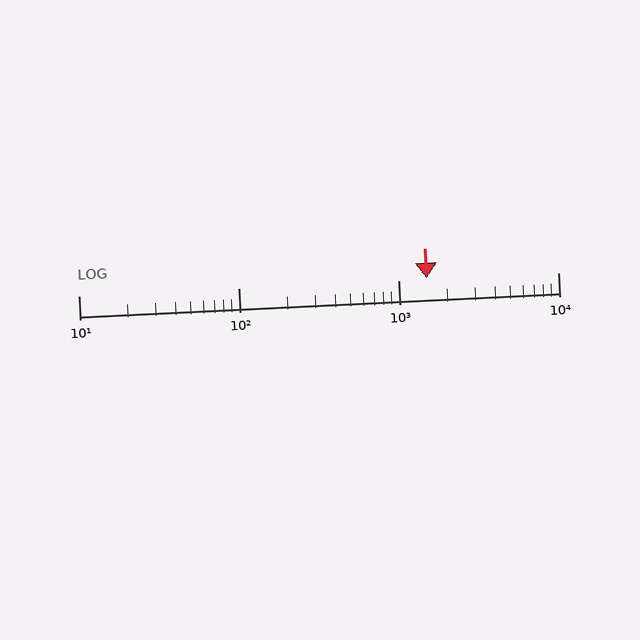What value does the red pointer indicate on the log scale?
The pointer indicates approximately 1500.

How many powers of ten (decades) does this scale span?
The scale spans 3 decades, from 10 to 10000.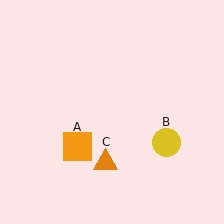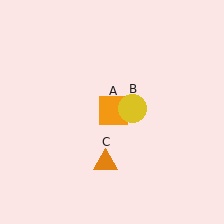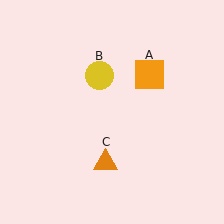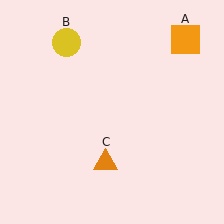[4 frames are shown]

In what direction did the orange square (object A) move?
The orange square (object A) moved up and to the right.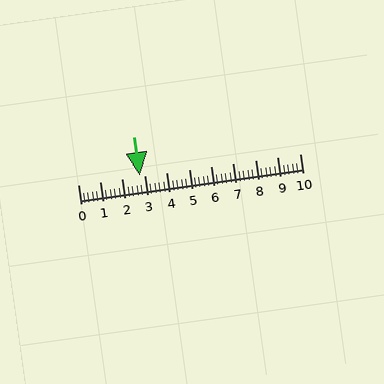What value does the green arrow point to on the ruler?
The green arrow points to approximately 2.8.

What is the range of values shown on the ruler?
The ruler shows values from 0 to 10.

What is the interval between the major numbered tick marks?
The major tick marks are spaced 1 units apart.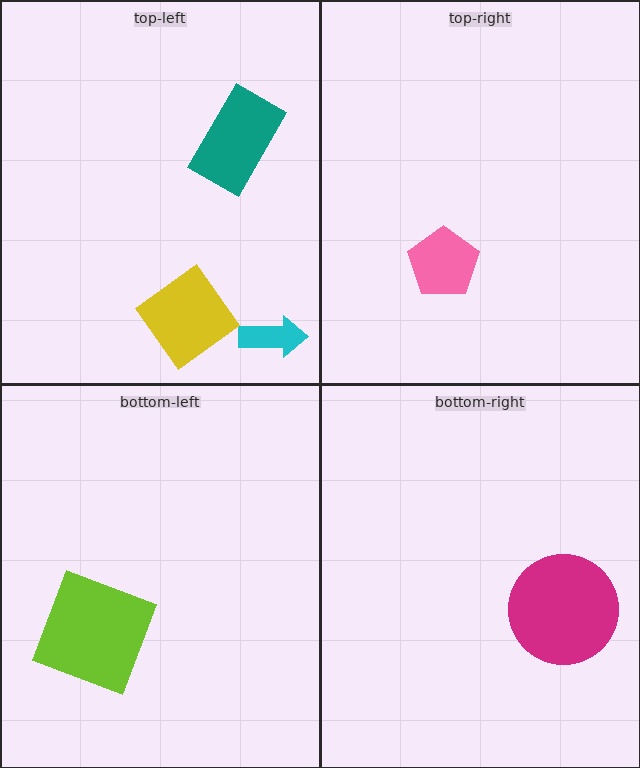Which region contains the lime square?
The bottom-left region.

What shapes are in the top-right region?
The pink pentagon.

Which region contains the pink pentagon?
The top-right region.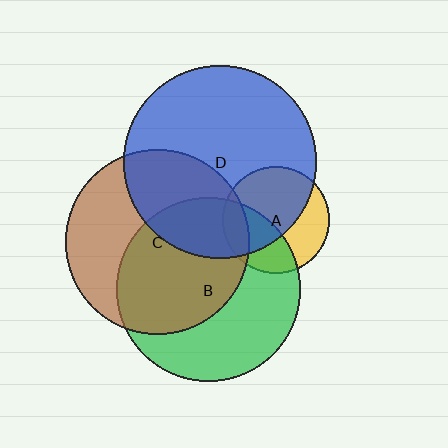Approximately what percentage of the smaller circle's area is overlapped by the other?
Approximately 15%.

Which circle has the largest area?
Circle D (blue).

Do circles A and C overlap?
Yes.